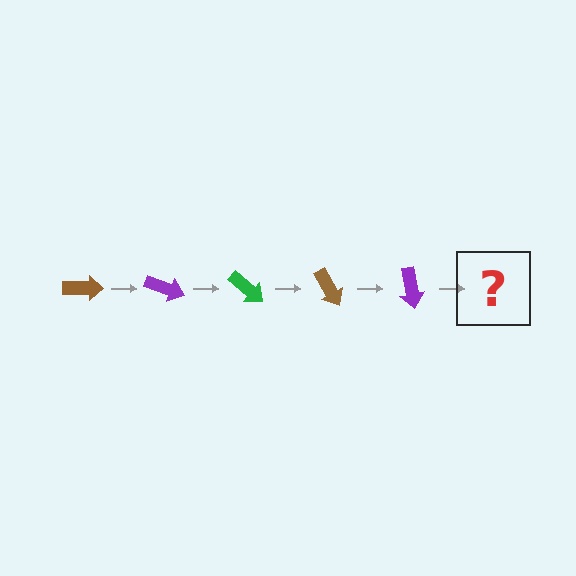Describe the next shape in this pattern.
It should be a green arrow, rotated 100 degrees from the start.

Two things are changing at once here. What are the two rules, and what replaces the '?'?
The two rules are that it rotates 20 degrees each step and the color cycles through brown, purple, and green. The '?' should be a green arrow, rotated 100 degrees from the start.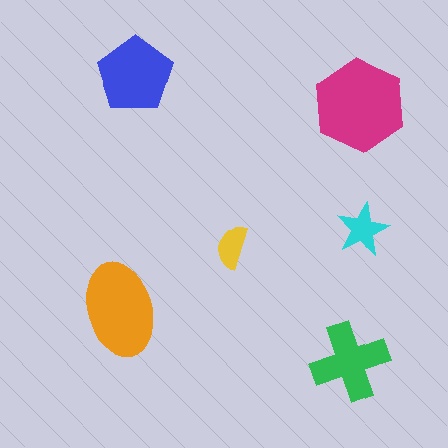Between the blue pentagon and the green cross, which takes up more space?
The blue pentagon.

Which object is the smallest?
The yellow semicircle.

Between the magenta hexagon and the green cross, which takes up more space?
The magenta hexagon.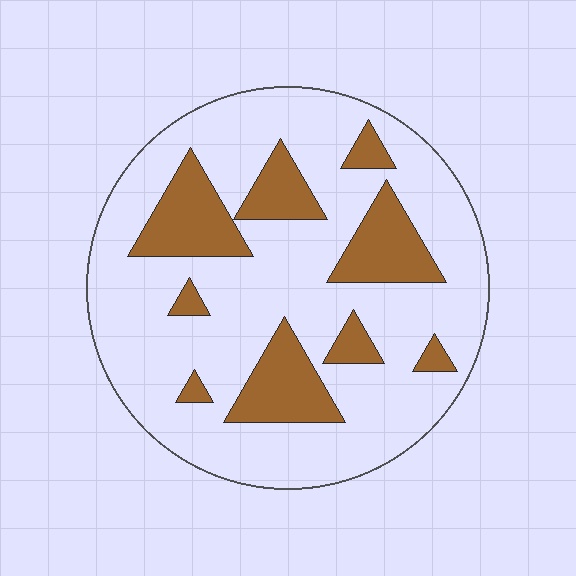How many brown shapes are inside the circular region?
9.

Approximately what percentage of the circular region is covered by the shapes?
Approximately 25%.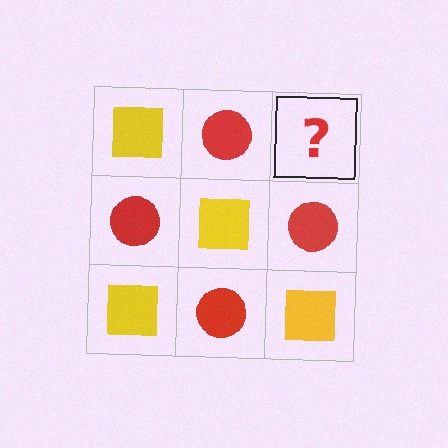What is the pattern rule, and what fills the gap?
The rule is that it alternates yellow square and red circle in a checkerboard pattern. The gap should be filled with a yellow square.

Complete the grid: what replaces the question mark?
The question mark should be replaced with a yellow square.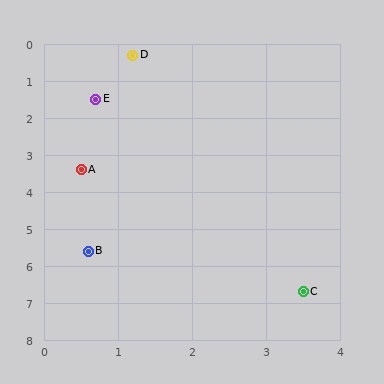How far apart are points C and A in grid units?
Points C and A are about 4.5 grid units apart.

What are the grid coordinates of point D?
Point D is at approximately (1.2, 0.3).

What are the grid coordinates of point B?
Point B is at approximately (0.6, 5.6).